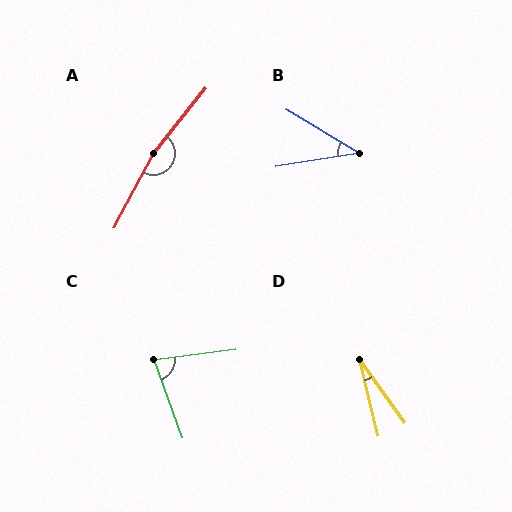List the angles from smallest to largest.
D (22°), B (40°), C (77°), A (169°).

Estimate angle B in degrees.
Approximately 40 degrees.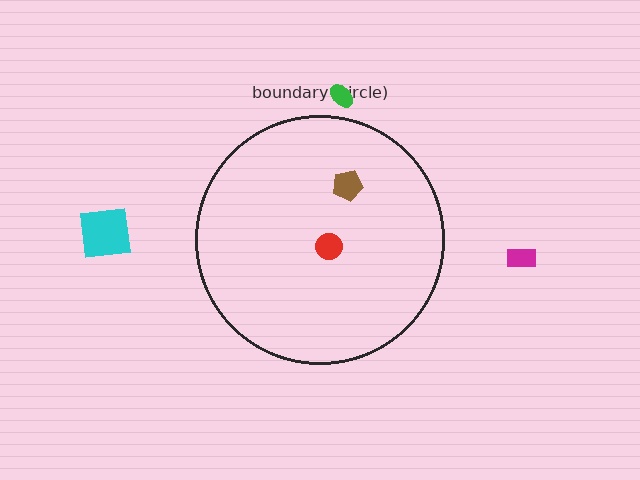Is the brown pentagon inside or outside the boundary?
Inside.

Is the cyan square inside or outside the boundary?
Outside.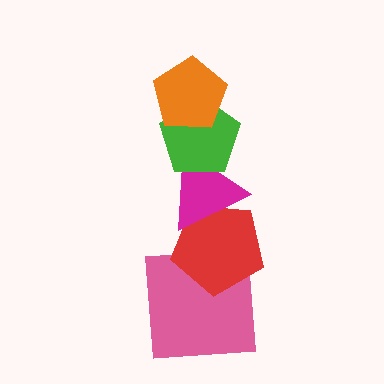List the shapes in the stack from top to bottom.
From top to bottom: the orange pentagon, the green pentagon, the magenta triangle, the red pentagon, the pink square.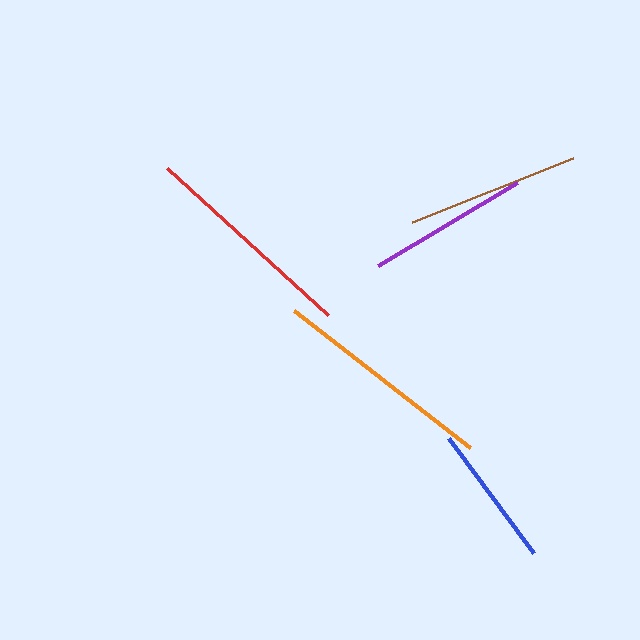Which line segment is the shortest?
The blue line is the shortest at approximately 143 pixels.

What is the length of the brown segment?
The brown segment is approximately 173 pixels long.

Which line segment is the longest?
The orange line is the longest at approximately 223 pixels.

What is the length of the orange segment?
The orange segment is approximately 223 pixels long.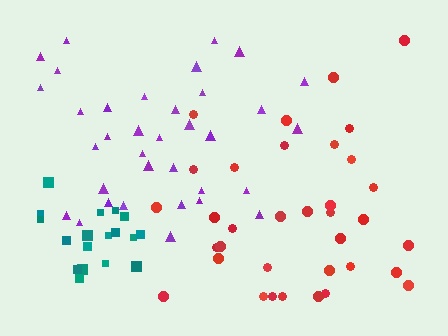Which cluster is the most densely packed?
Teal.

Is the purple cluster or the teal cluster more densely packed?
Teal.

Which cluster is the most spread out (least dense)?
Purple.